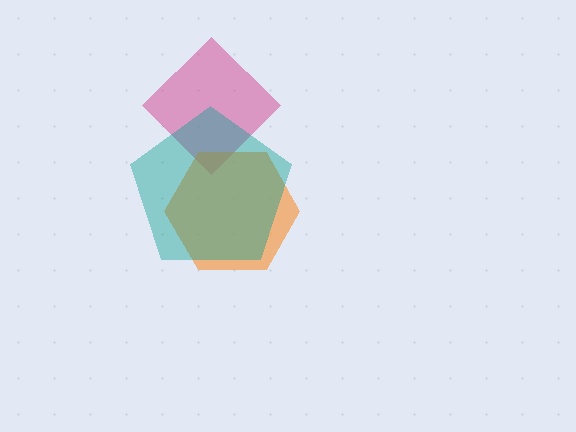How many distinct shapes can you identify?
There are 3 distinct shapes: a magenta diamond, an orange hexagon, a teal pentagon.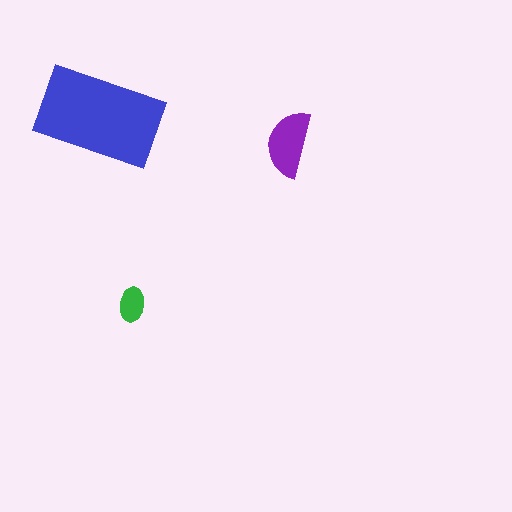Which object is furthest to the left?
The blue rectangle is leftmost.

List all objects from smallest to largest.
The green ellipse, the purple semicircle, the blue rectangle.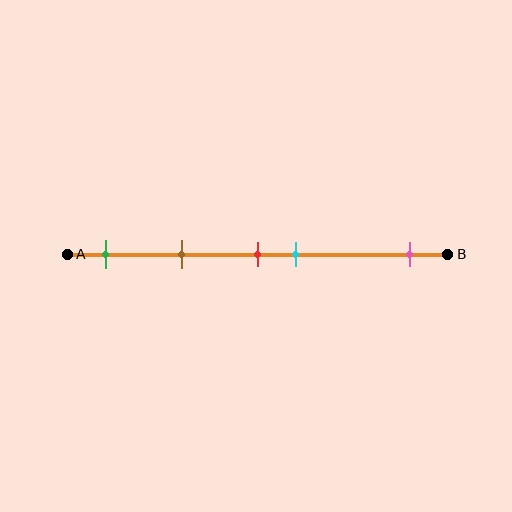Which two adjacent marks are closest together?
The red and cyan marks are the closest adjacent pair.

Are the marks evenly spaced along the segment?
No, the marks are not evenly spaced.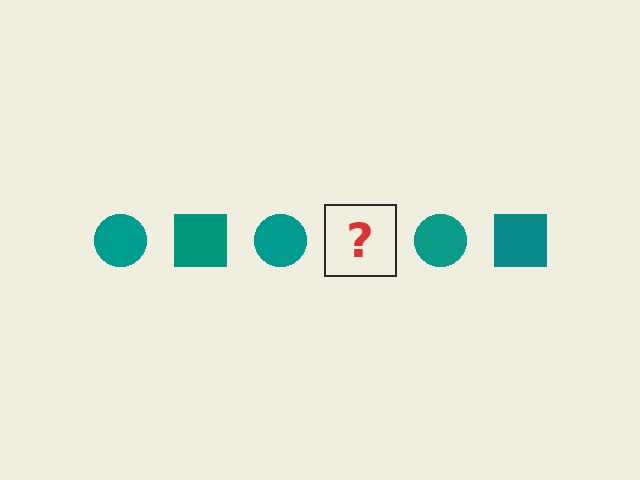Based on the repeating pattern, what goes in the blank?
The blank should be a teal square.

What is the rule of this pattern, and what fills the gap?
The rule is that the pattern cycles through circle, square shapes in teal. The gap should be filled with a teal square.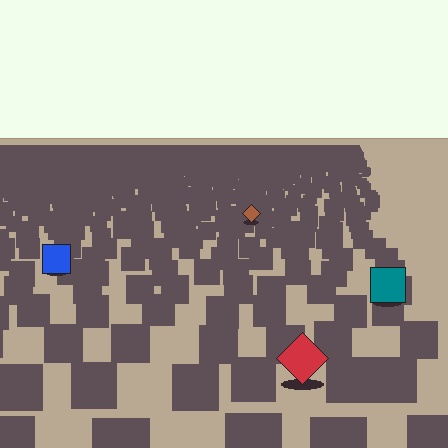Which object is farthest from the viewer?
The brown diamond is farthest from the viewer. It appears smaller and the ground texture around it is denser.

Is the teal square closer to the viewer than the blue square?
Yes. The teal square is closer — you can tell from the texture gradient: the ground texture is coarser near it.